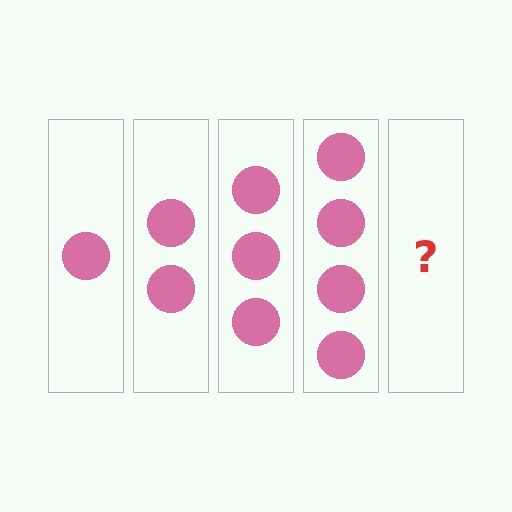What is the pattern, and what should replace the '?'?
The pattern is that each step adds one more circle. The '?' should be 5 circles.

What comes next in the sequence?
The next element should be 5 circles.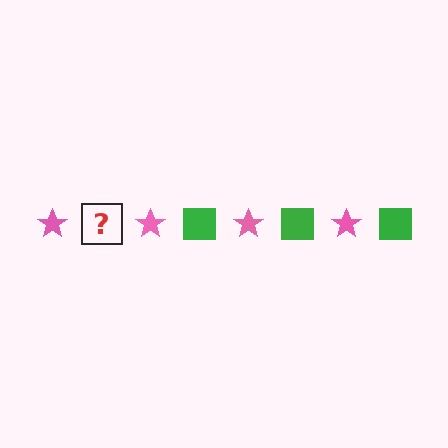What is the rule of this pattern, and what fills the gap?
The rule is that the pattern alternates between pink star and green square. The gap should be filled with a green square.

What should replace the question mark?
The question mark should be replaced with a green square.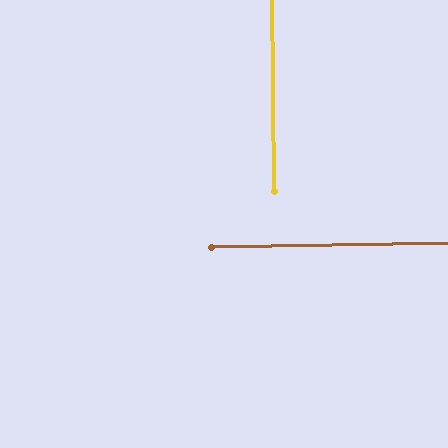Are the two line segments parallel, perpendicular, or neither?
Perpendicular — they meet at approximately 90°.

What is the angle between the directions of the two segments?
Approximately 90 degrees.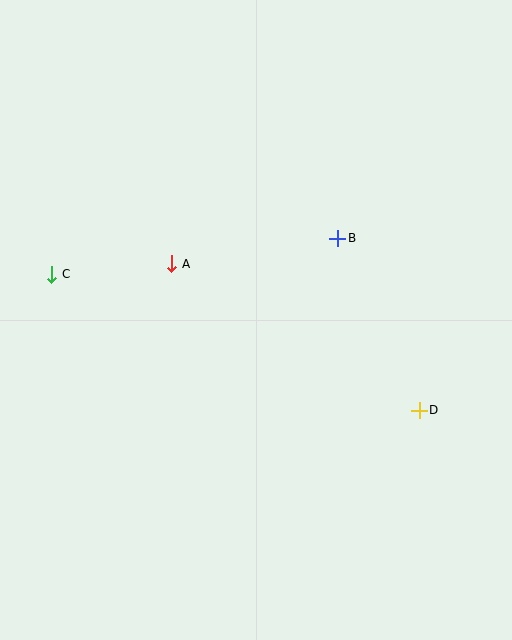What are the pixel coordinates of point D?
Point D is at (419, 410).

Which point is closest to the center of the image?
Point A at (172, 264) is closest to the center.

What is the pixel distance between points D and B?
The distance between D and B is 190 pixels.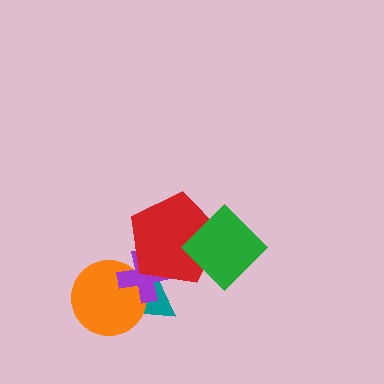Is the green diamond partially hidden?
No, no other shape covers it.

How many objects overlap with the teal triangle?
3 objects overlap with the teal triangle.